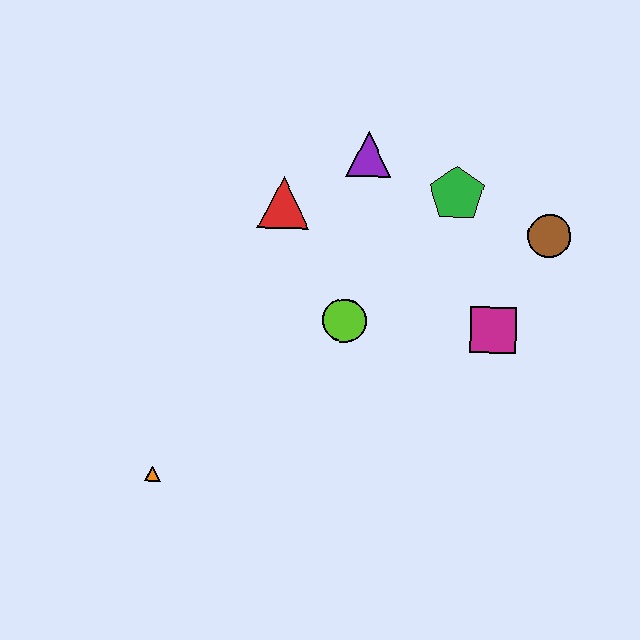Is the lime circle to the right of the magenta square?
No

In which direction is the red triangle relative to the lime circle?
The red triangle is above the lime circle.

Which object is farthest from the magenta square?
The orange triangle is farthest from the magenta square.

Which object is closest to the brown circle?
The green pentagon is closest to the brown circle.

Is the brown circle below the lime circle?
No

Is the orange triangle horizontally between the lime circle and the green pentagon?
No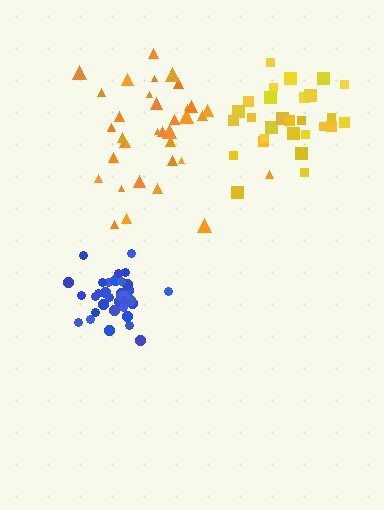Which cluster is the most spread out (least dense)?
Orange.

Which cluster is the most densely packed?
Blue.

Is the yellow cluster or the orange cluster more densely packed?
Yellow.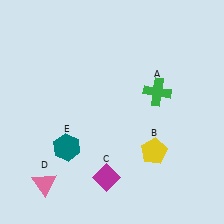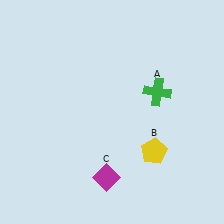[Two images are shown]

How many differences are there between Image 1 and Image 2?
There are 2 differences between the two images.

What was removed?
The pink triangle (D), the teal hexagon (E) were removed in Image 2.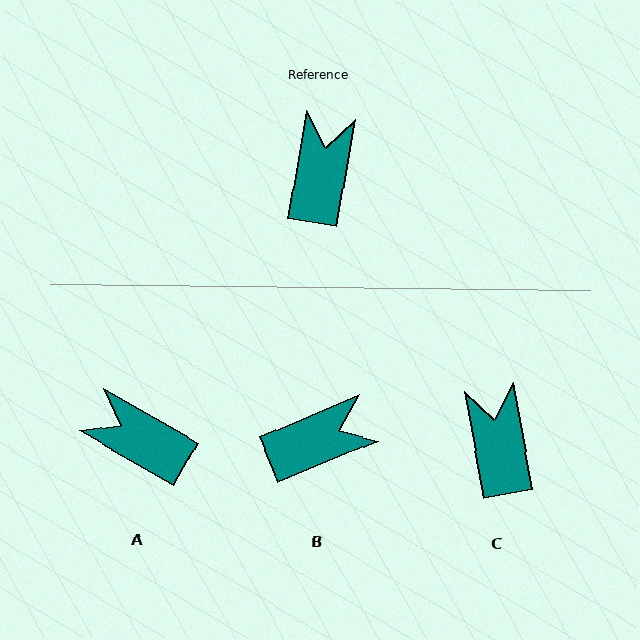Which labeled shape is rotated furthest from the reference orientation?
A, about 70 degrees away.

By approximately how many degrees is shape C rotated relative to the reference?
Approximately 20 degrees counter-clockwise.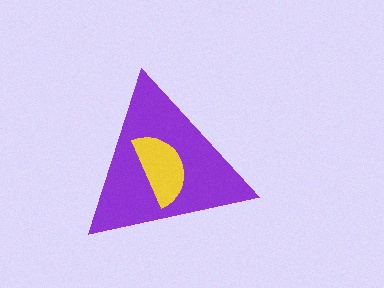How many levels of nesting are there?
2.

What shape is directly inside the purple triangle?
The yellow semicircle.